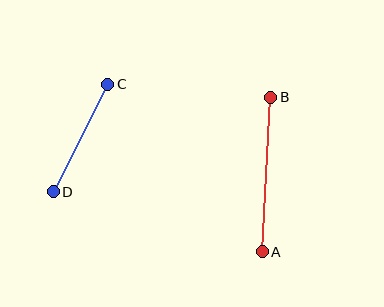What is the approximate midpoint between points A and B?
The midpoint is at approximately (267, 174) pixels.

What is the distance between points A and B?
The distance is approximately 155 pixels.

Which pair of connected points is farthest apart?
Points A and B are farthest apart.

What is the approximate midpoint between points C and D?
The midpoint is at approximately (81, 138) pixels.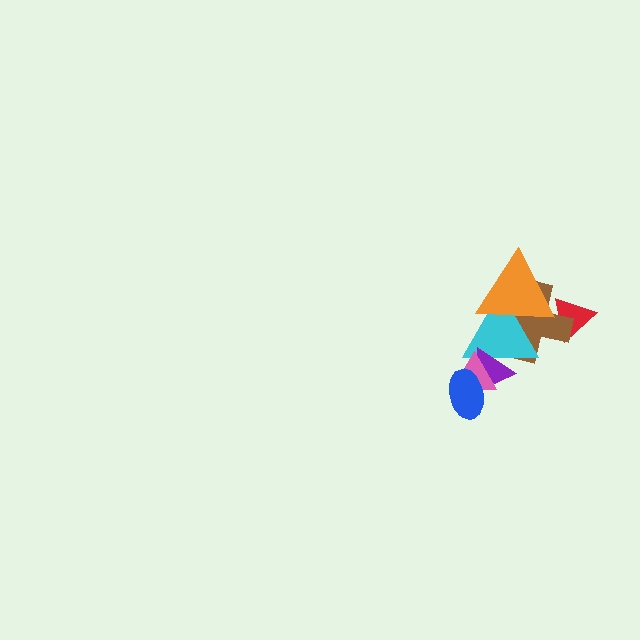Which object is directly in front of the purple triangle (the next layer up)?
The pink triangle is directly in front of the purple triangle.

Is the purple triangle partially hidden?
Yes, it is partially covered by another shape.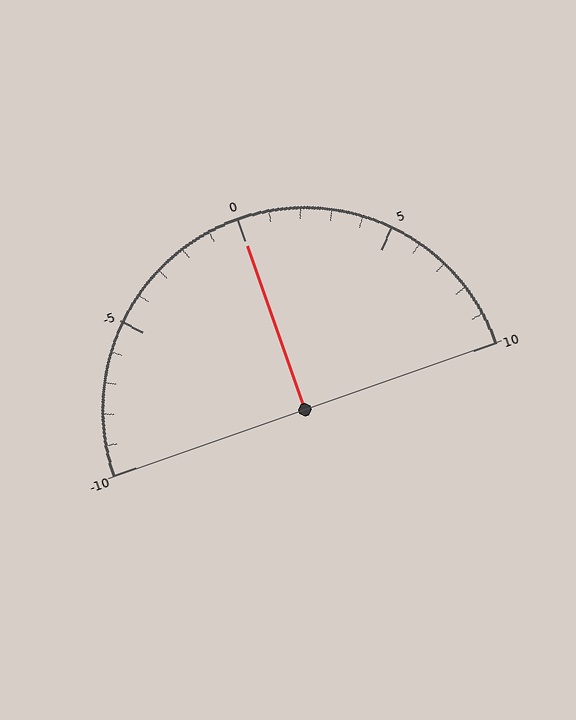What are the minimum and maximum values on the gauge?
The gauge ranges from -10 to 10.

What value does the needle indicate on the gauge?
The needle indicates approximately 0.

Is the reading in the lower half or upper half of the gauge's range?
The reading is in the upper half of the range (-10 to 10).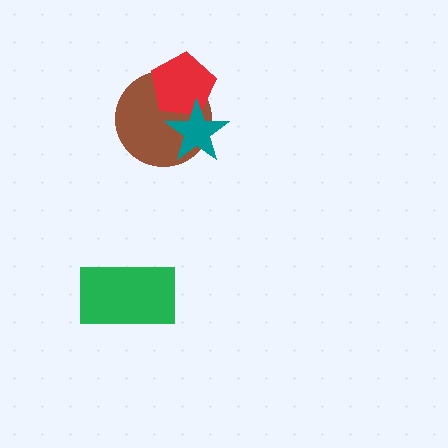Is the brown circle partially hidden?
Yes, it is partially covered by another shape.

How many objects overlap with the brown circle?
2 objects overlap with the brown circle.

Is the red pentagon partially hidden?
Yes, it is partially covered by another shape.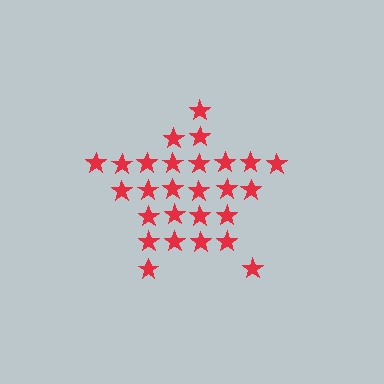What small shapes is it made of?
It is made of small stars.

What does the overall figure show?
The overall figure shows a star.